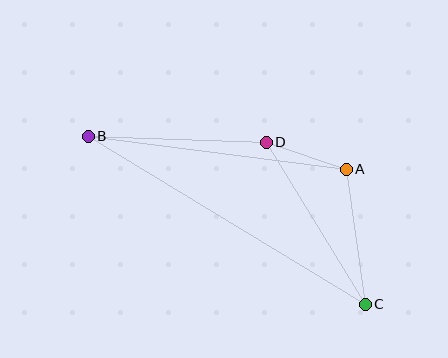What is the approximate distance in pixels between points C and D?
The distance between C and D is approximately 190 pixels.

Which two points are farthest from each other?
Points B and C are farthest from each other.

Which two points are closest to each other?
Points A and D are closest to each other.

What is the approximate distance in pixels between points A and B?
The distance between A and B is approximately 260 pixels.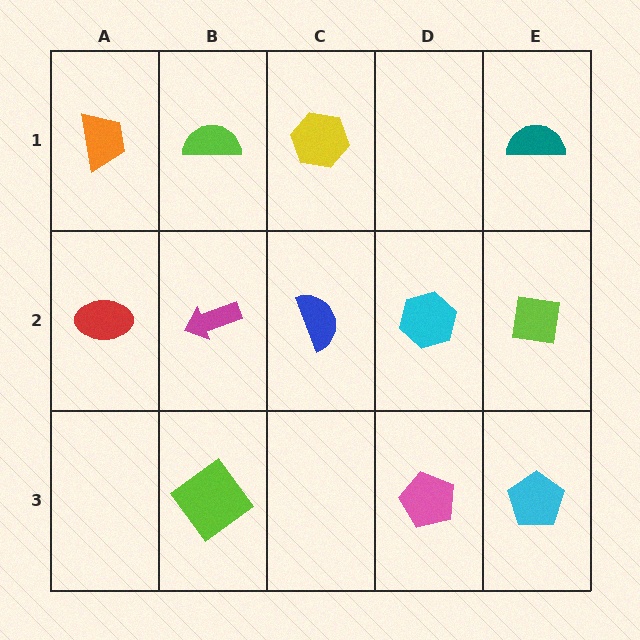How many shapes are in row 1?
4 shapes.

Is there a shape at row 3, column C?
No, that cell is empty.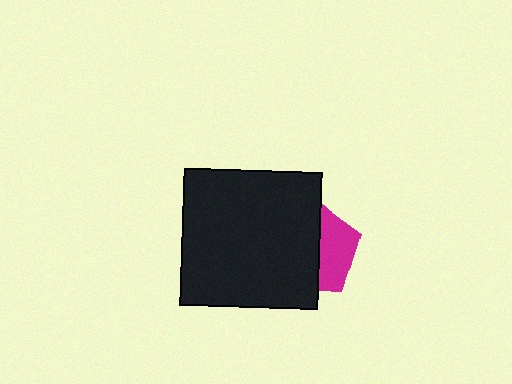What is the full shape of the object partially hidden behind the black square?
The partially hidden object is a magenta pentagon.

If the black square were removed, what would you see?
You would see the complete magenta pentagon.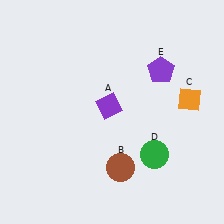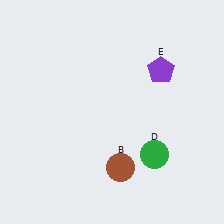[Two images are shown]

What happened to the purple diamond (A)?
The purple diamond (A) was removed in Image 2. It was in the top-left area of Image 1.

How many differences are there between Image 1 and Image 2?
There are 2 differences between the two images.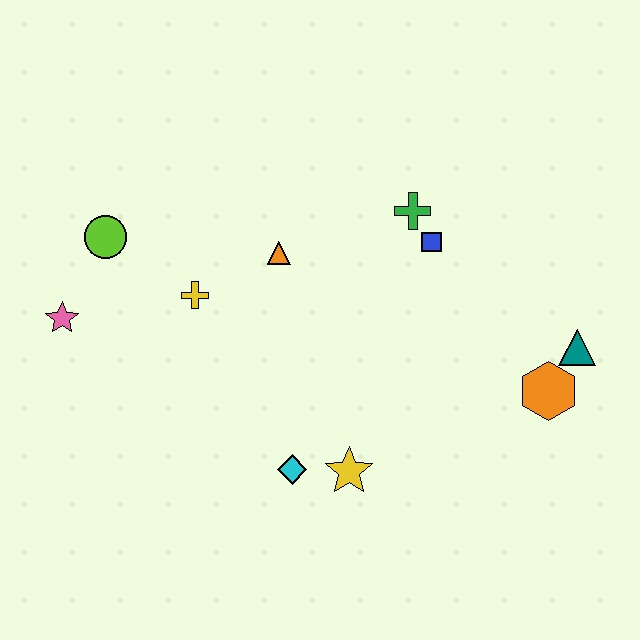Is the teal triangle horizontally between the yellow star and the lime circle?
No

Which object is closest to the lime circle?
The pink star is closest to the lime circle.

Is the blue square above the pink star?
Yes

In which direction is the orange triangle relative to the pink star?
The orange triangle is to the right of the pink star.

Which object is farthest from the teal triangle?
The pink star is farthest from the teal triangle.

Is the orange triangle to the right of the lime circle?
Yes